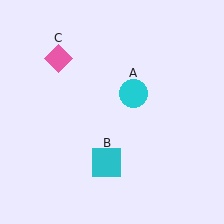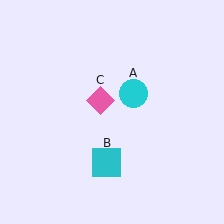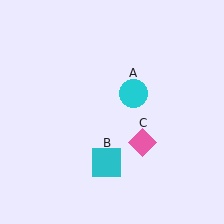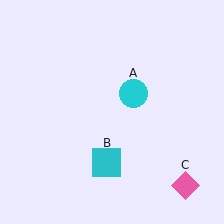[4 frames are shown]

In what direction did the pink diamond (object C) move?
The pink diamond (object C) moved down and to the right.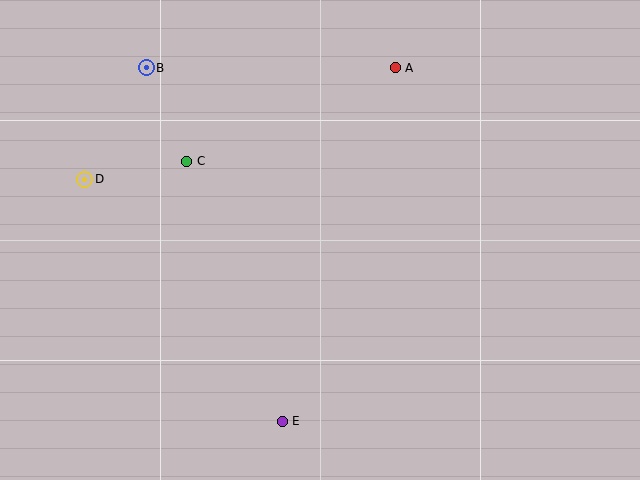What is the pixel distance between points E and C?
The distance between E and C is 277 pixels.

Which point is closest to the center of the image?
Point C at (187, 161) is closest to the center.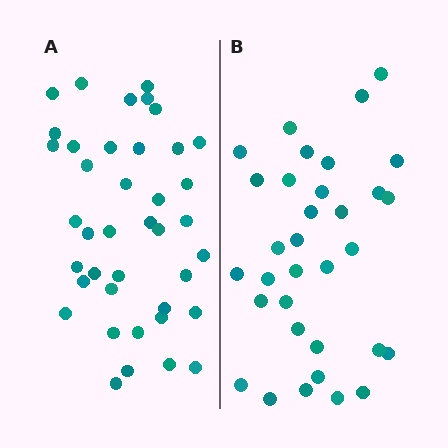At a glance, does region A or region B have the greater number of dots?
Region A (the left region) has more dots.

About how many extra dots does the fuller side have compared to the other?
Region A has roughly 8 or so more dots than region B.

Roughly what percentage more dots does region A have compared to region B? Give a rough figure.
About 20% more.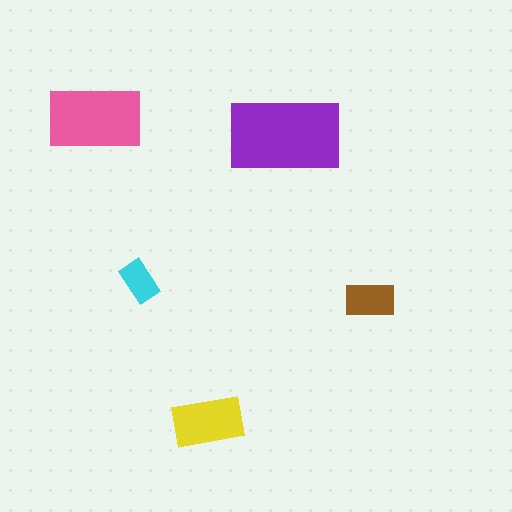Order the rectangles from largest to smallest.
the purple one, the pink one, the yellow one, the brown one, the cyan one.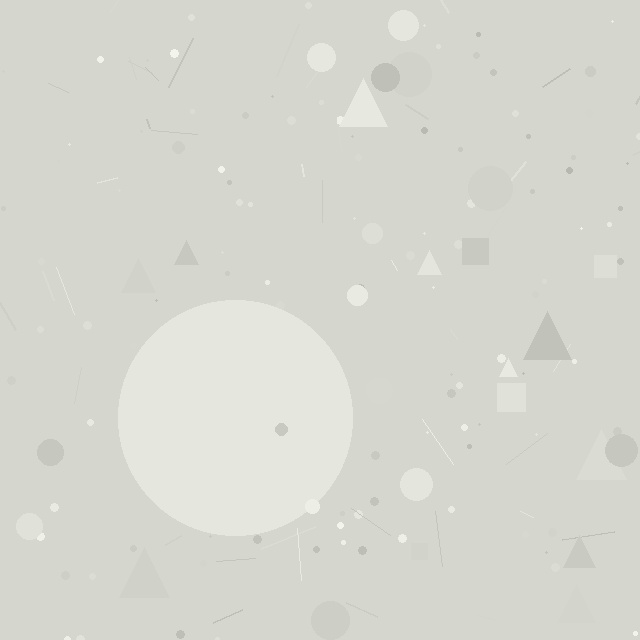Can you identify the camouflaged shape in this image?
The camouflaged shape is a circle.